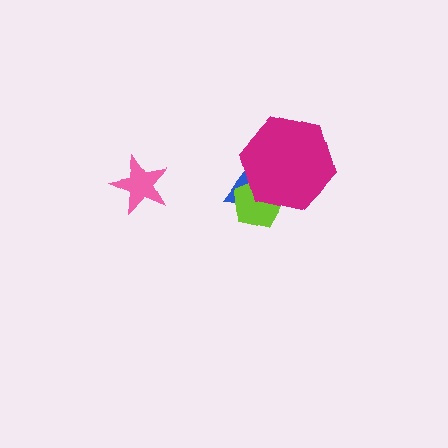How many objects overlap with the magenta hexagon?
2 objects overlap with the magenta hexagon.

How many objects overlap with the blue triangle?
2 objects overlap with the blue triangle.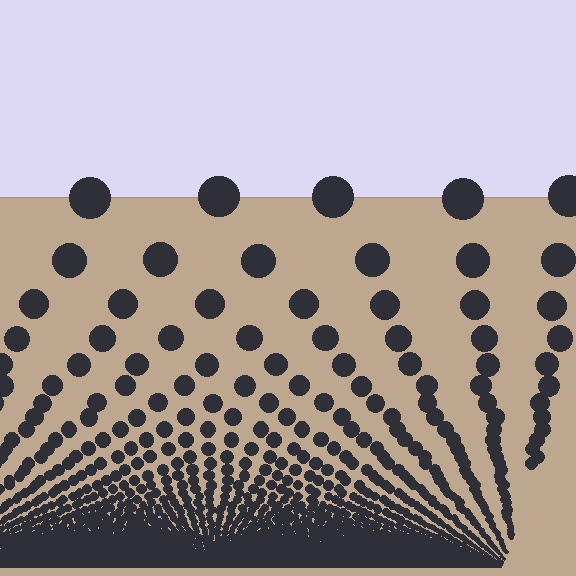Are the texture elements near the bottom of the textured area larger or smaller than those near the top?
Smaller. The gradient is inverted — elements near the bottom are smaller and denser.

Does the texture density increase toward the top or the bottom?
Density increases toward the bottom.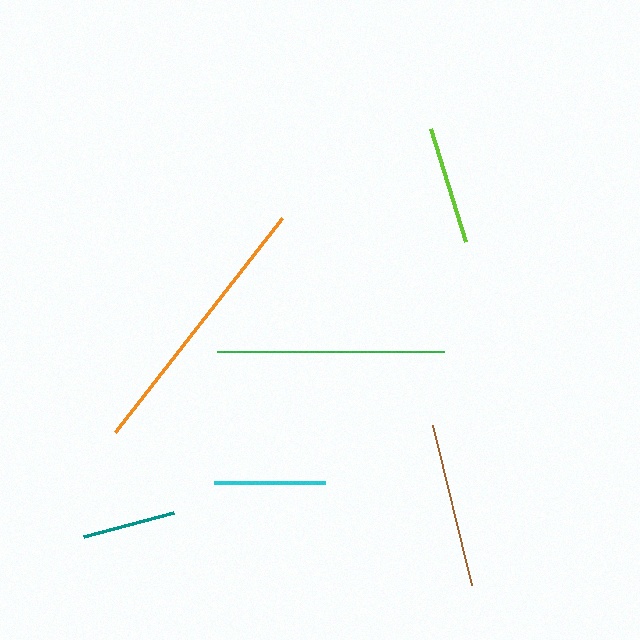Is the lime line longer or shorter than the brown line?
The brown line is longer than the lime line.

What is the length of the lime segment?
The lime segment is approximately 118 pixels long.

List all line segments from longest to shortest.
From longest to shortest: orange, green, brown, lime, cyan, teal.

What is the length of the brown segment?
The brown segment is approximately 165 pixels long.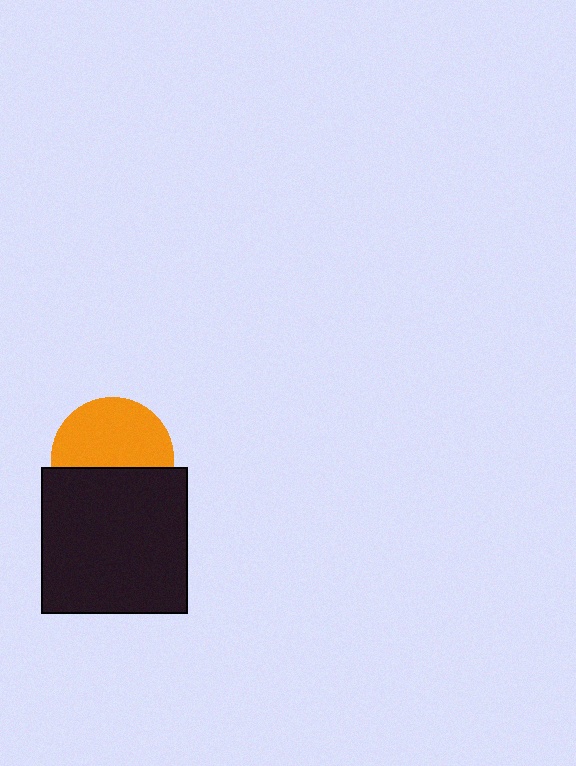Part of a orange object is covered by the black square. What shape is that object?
It is a circle.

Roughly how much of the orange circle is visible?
About half of it is visible (roughly 59%).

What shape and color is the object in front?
The object in front is a black square.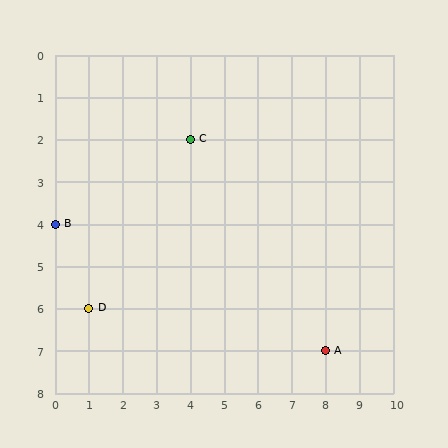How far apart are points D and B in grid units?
Points D and B are 1 column and 2 rows apart (about 2.2 grid units diagonally).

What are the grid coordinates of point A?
Point A is at grid coordinates (8, 7).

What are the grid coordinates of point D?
Point D is at grid coordinates (1, 6).